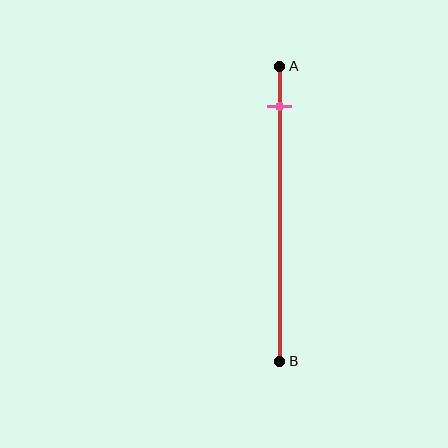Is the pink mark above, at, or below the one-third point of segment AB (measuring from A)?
The pink mark is above the one-third point of segment AB.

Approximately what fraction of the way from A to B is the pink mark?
The pink mark is approximately 15% of the way from A to B.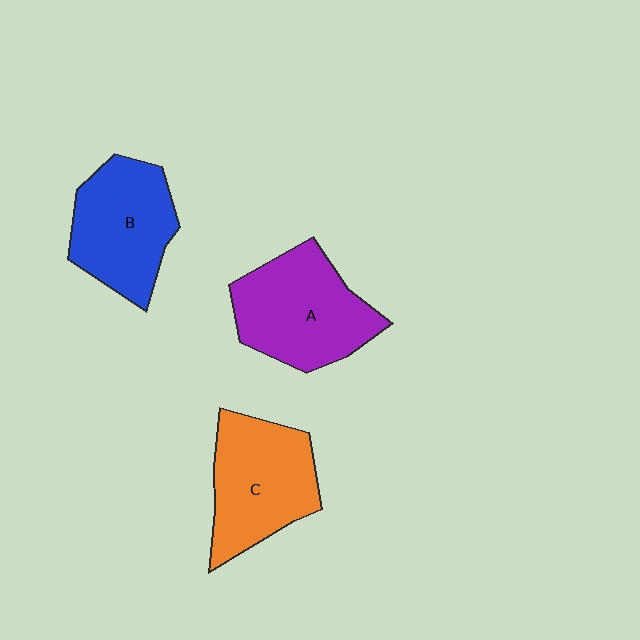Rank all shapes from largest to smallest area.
From largest to smallest: A (purple), C (orange), B (blue).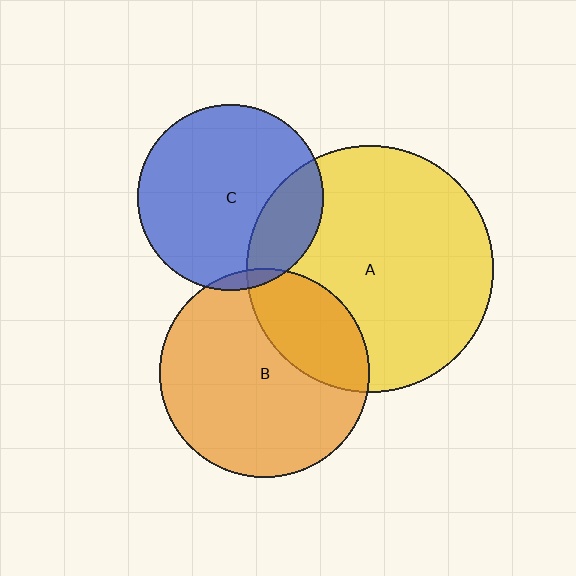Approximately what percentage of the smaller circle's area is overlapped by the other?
Approximately 30%.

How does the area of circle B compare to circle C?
Approximately 1.3 times.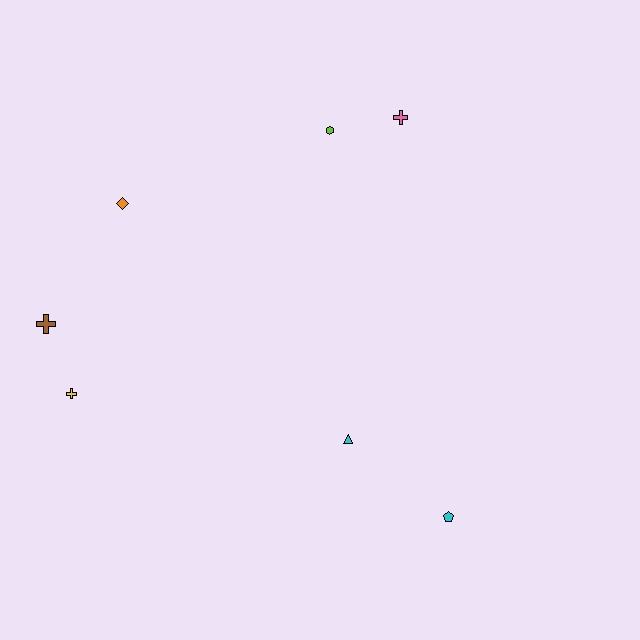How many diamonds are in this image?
There is 1 diamond.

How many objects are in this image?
There are 7 objects.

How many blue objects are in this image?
There are no blue objects.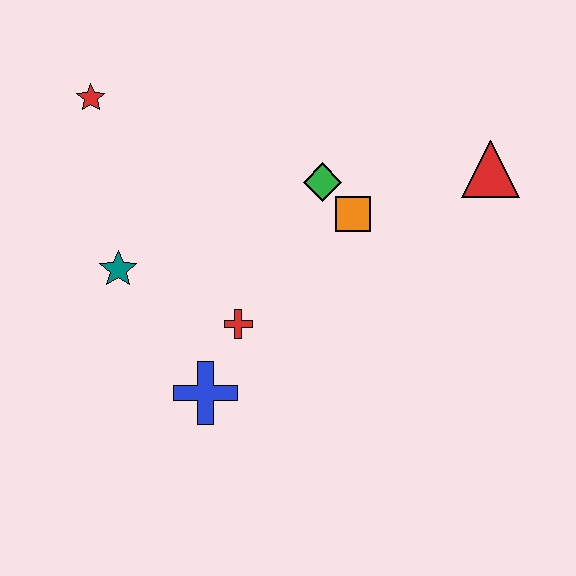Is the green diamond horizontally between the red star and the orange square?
Yes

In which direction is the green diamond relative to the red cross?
The green diamond is above the red cross.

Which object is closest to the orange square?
The green diamond is closest to the orange square.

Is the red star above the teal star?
Yes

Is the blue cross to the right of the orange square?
No